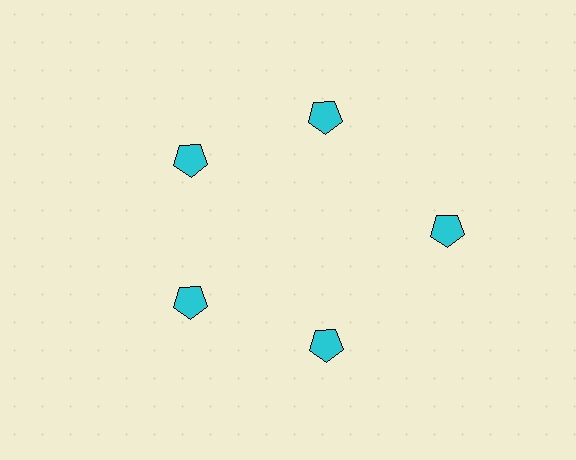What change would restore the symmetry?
The symmetry would be restored by moving it inward, back onto the ring so that all 5 pentagons sit at equal angles and equal distance from the center.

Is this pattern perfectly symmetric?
No. The 5 cyan pentagons are arranged in a ring, but one element near the 3 o'clock position is pushed outward from the center, breaking the 5-fold rotational symmetry.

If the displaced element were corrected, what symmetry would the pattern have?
It would have 5-fold rotational symmetry — the pattern would map onto itself every 72 degrees.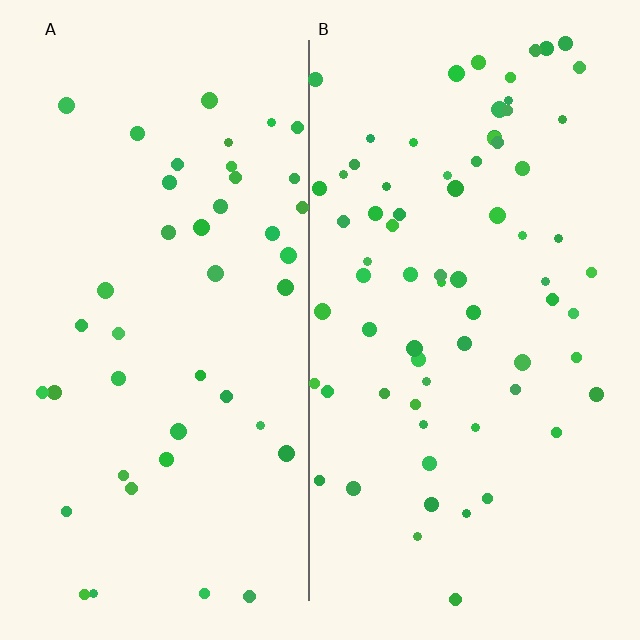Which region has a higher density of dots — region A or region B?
B (the right).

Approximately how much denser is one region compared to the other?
Approximately 1.6× — region B over region A.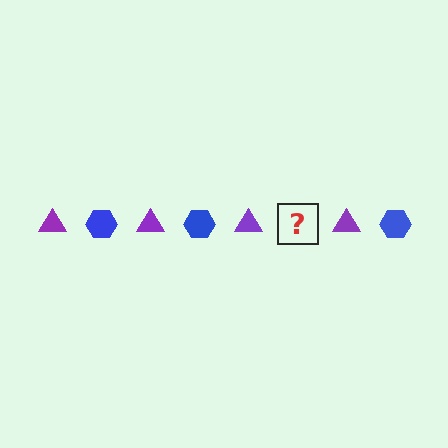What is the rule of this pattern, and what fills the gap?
The rule is that the pattern alternates between purple triangle and blue hexagon. The gap should be filled with a blue hexagon.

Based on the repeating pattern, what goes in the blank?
The blank should be a blue hexagon.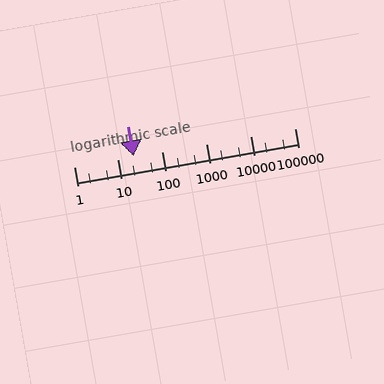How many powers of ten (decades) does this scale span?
The scale spans 5 decades, from 1 to 100000.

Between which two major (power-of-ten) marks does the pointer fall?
The pointer is between 10 and 100.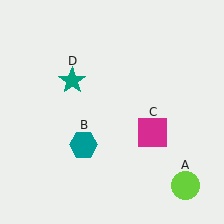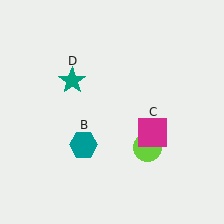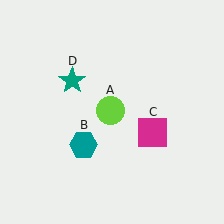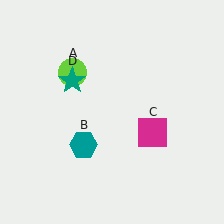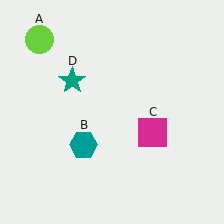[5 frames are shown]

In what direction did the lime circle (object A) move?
The lime circle (object A) moved up and to the left.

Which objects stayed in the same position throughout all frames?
Teal hexagon (object B) and magenta square (object C) and teal star (object D) remained stationary.